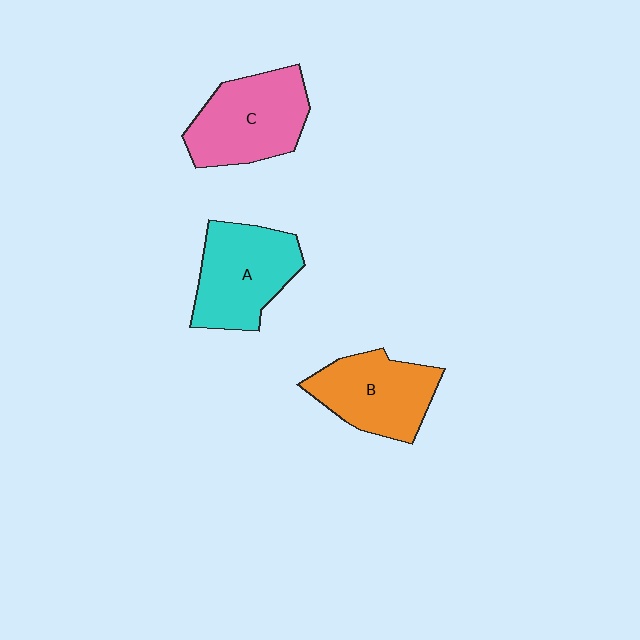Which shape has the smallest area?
Shape B (orange).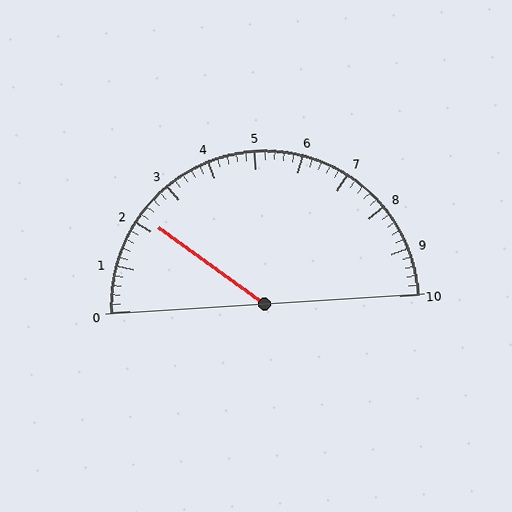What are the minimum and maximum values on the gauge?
The gauge ranges from 0 to 10.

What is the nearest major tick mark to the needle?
The nearest major tick mark is 2.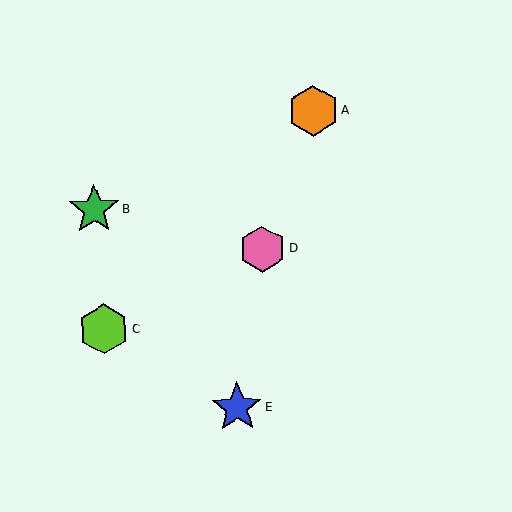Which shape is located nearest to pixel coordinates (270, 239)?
The pink hexagon (labeled D) at (263, 249) is nearest to that location.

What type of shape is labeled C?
Shape C is a lime hexagon.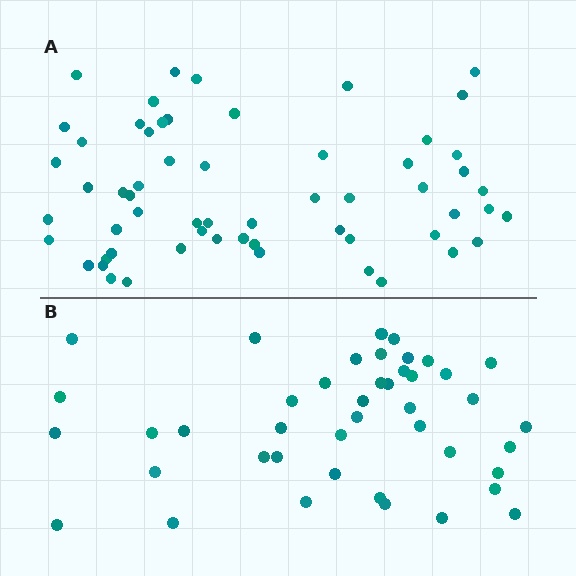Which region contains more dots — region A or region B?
Region A (the top region) has more dots.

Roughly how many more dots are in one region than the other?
Region A has approximately 15 more dots than region B.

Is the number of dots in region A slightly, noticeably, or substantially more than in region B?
Region A has noticeably more, but not dramatically so. The ratio is roughly 1.4 to 1.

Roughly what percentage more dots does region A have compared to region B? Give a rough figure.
About 35% more.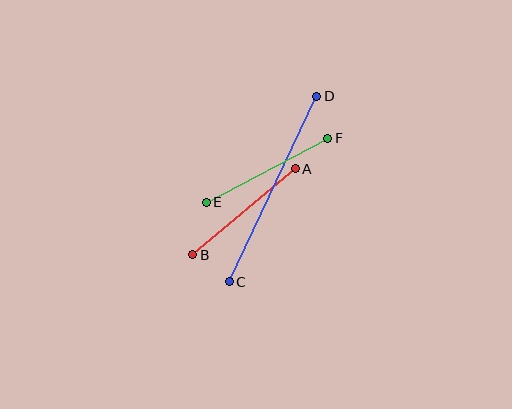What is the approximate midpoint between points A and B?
The midpoint is at approximately (244, 212) pixels.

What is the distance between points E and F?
The distance is approximately 138 pixels.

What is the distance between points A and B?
The distance is approximately 134 pixels.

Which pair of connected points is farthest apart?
Points C and D are farthest apart.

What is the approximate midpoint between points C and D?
The midpoint is at approximately (273, 189) pixels.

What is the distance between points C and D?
The distance is approximately 205 pixels.